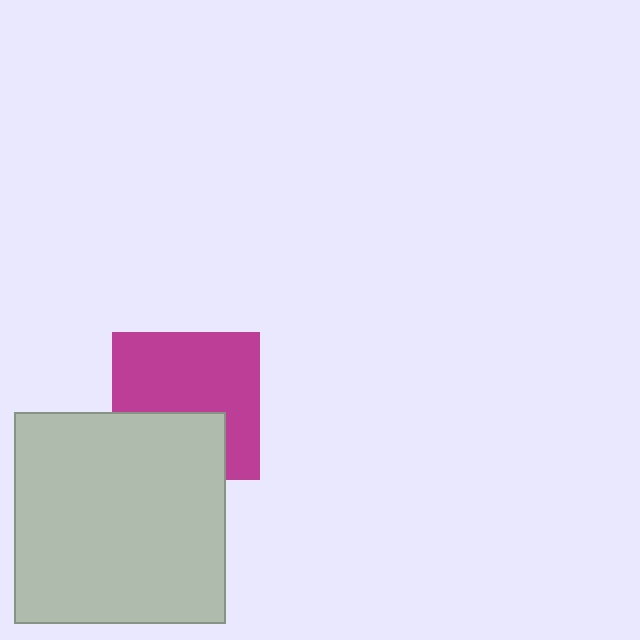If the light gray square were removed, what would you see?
You would see the complete magenta square.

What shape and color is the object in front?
The object in front is a light gray square.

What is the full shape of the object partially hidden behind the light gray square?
The partially hidden object is a magenta square.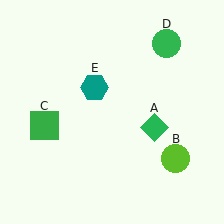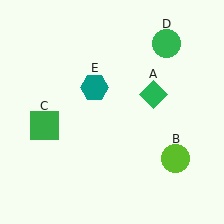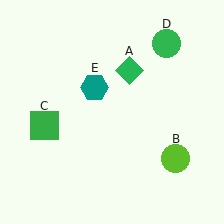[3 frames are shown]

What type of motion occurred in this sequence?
The green diamond (object A) rotated counterclockwise around the center of the scene.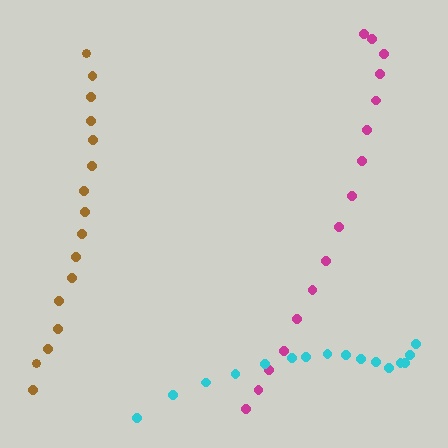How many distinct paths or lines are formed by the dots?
There are 3 distinct paths.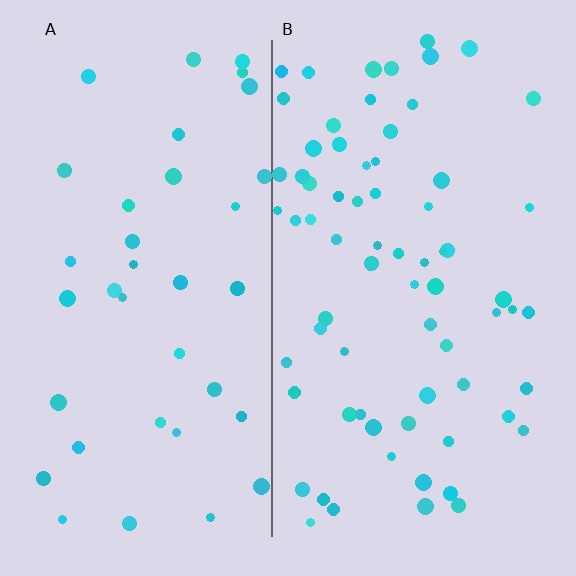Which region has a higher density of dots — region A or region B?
B (the right).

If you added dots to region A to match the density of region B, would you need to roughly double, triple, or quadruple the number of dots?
Approximately double.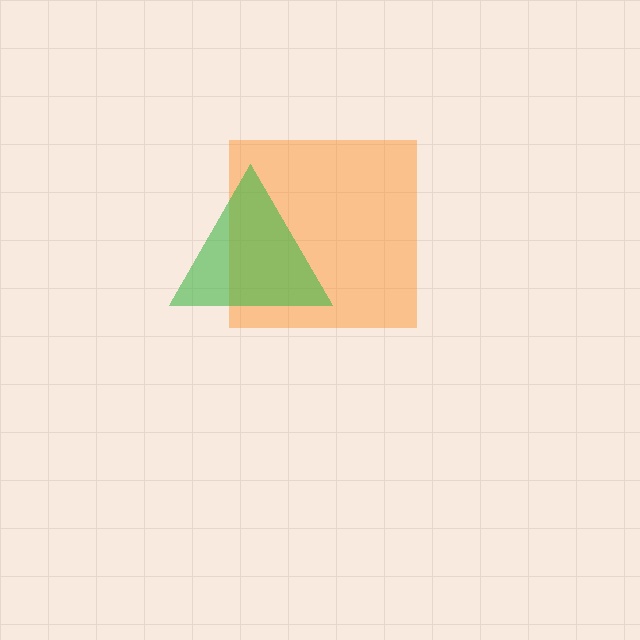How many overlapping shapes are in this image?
There are 2 overlapping shapes in the image.